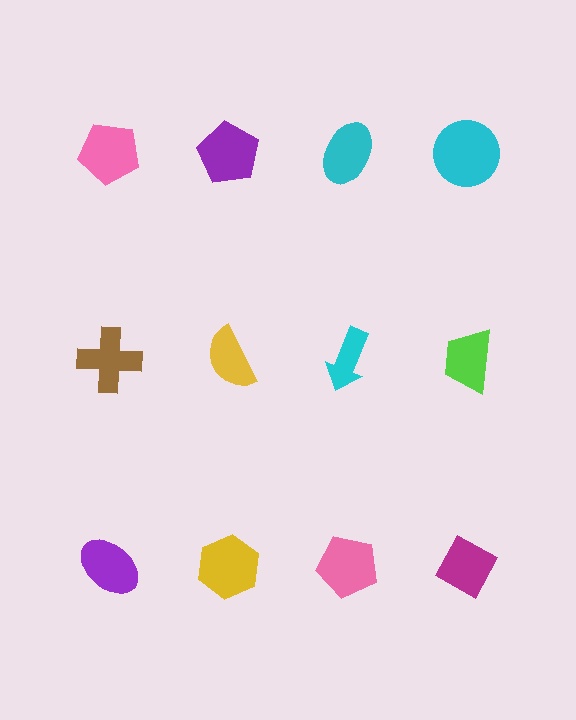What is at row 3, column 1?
A purple ellipse.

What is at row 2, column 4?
A lime trapezoid.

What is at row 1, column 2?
A purple pentagon.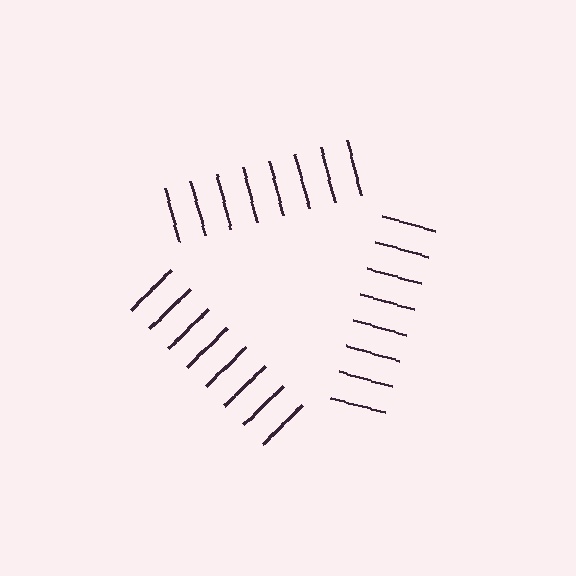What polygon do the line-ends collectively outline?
An illusory triangle — the line segments terminate on its edges but no continuous stroke is drawn.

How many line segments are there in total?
24 — 8 along each of the 3 edges.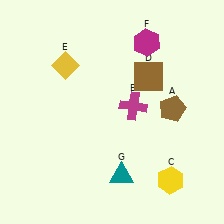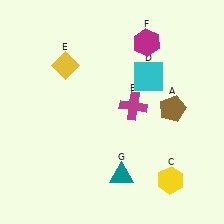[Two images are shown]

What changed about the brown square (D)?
In Image 1, D is brown. In Image 2, it changed to cyan.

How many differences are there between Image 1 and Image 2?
There is 1 difference between the two images.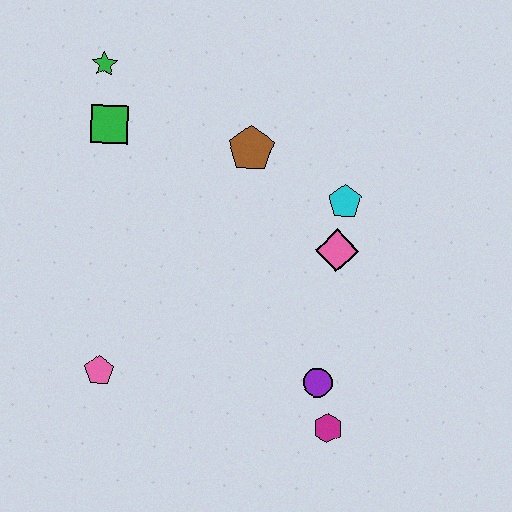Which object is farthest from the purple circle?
The green star is farthest from the purple circle.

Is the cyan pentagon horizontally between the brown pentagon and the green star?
No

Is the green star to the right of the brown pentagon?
No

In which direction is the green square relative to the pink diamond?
The green square is to the left of the pink diamond.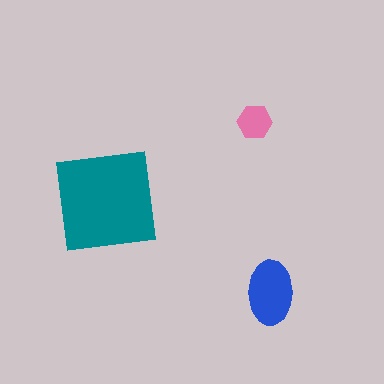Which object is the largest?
The teal square.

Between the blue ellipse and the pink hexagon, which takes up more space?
The blue ellipse.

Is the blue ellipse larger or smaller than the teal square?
Smaller.